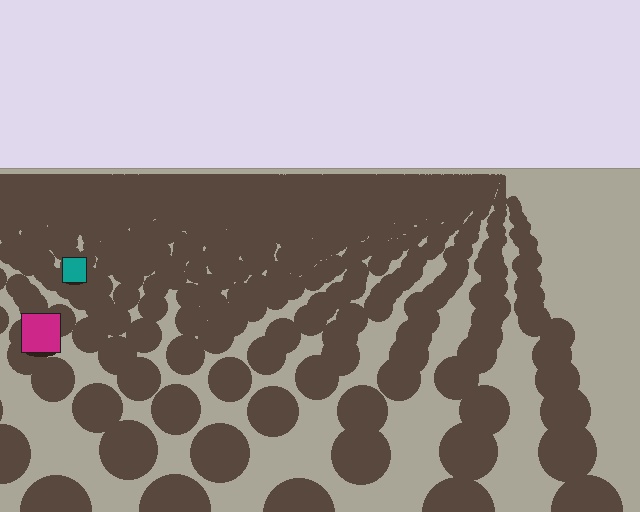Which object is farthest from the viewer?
The teal square is farthest from the viewer. It appears smaller and the ground texture around it is denser.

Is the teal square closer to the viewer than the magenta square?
No. The magenta square is closer — you can tell from the texture gradient: the ground texture is coarser near it.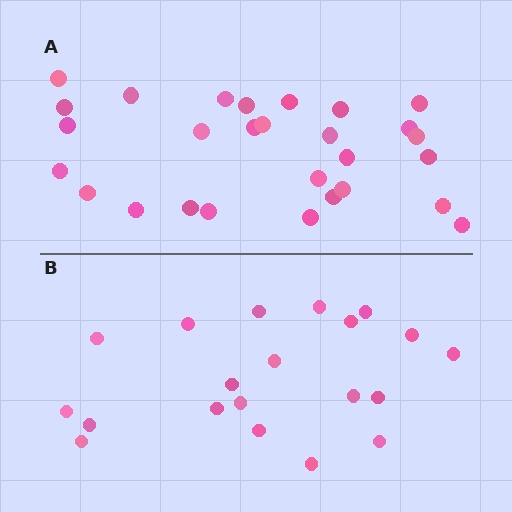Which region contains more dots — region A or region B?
Region A (the top region) has more dots.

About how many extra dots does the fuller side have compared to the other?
Region A has roughly 8 or so more dots than region B.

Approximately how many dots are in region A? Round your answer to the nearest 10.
About 30 dots. (The exact count is 28, which rounds to 30.)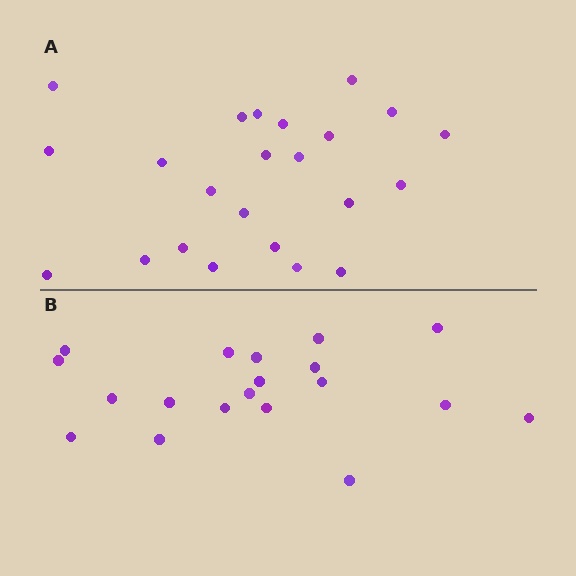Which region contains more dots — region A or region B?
Region A (the top region) has more dots.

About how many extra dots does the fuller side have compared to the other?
Region A has about 4 more dots than region B.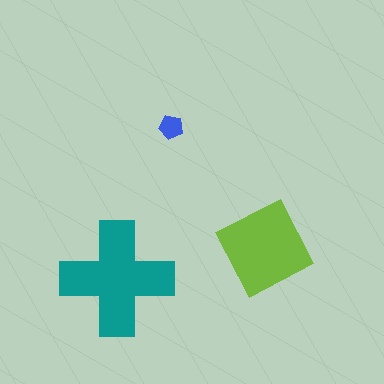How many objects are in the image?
There are 3 objects in the image.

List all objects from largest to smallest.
The teal cross, the lime diamond, the blue pentagon.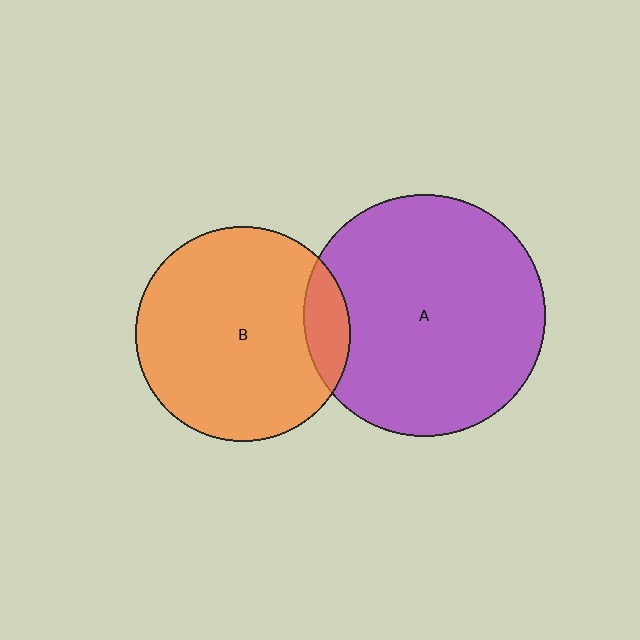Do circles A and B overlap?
Yes.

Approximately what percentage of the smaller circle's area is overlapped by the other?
Approximately 10%.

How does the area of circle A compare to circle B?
Approximately 1.3 times.